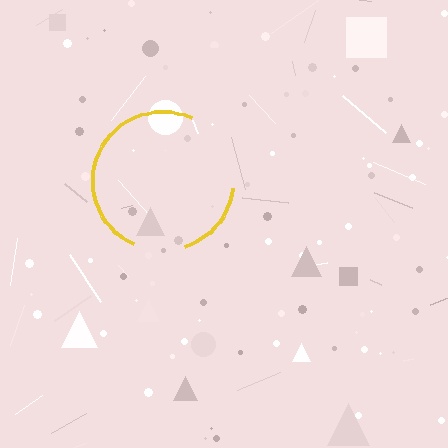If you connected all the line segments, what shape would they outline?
They would outline a circle.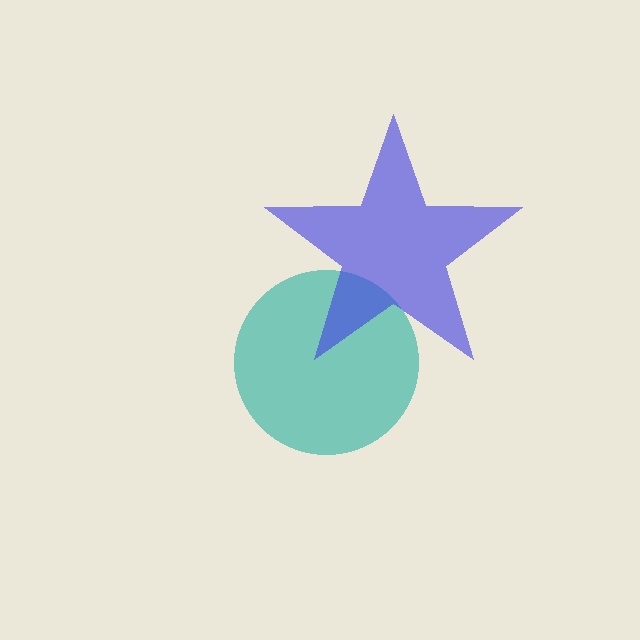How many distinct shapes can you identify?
There are 2 distinct shapes: a teal circle, a blue star.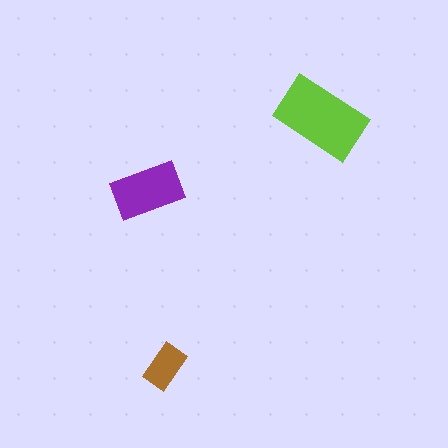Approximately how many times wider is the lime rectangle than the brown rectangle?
About 2 times wider.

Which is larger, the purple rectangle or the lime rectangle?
The lime one.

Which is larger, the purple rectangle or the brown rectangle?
The purple one.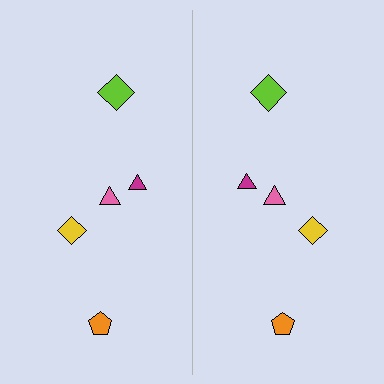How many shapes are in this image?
There are 10 shapes in this image.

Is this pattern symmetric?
Yes, this pattern has bilateral (reflection) symmetry.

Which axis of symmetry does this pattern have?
The pattern has a vertical axis of symmetry running through the center of the image.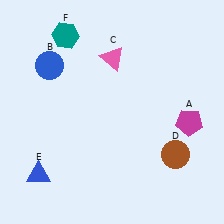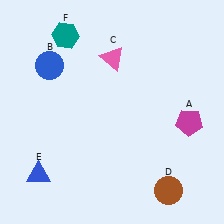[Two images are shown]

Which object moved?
The brown circle (D) moved down.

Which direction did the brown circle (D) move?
The brown circle (D) moved down.